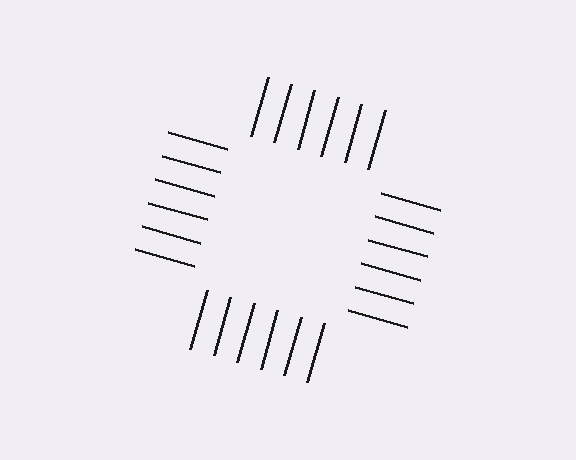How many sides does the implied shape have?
4 sides — the line-ends trace a square.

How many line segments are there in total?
24 — 6 along each of the 4 edges.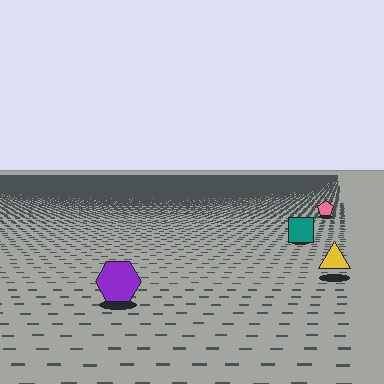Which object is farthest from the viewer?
The pink pentagon is farthest from the viewer. It appears smaller and the ground texture around it is denser.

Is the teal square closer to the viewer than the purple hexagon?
No. The purple hexagon is closer — you can tell from the texture gradient: the ground texture is coarser near it.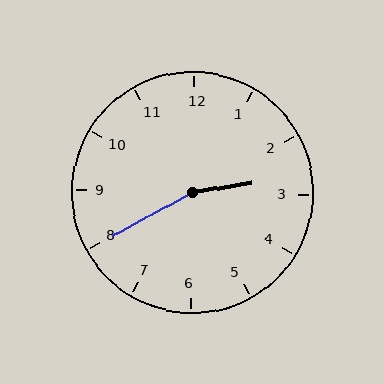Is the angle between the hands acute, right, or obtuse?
It is obtuse.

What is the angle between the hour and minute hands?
Approximately 160 degrees.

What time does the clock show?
2:40.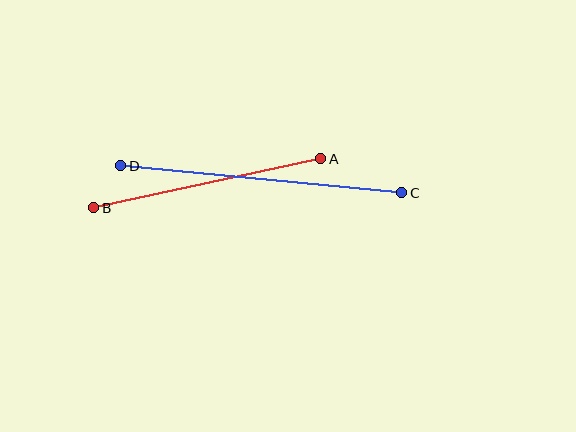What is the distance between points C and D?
The distance is approximately 282 pixels.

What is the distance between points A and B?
The distance is approximately 233 pixels.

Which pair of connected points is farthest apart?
Points C and D are farthest apart.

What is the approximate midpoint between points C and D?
The midpoint is at approximately (261, 179) pixels.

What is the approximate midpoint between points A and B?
The midpoint is at approximately (207, 183) pixels.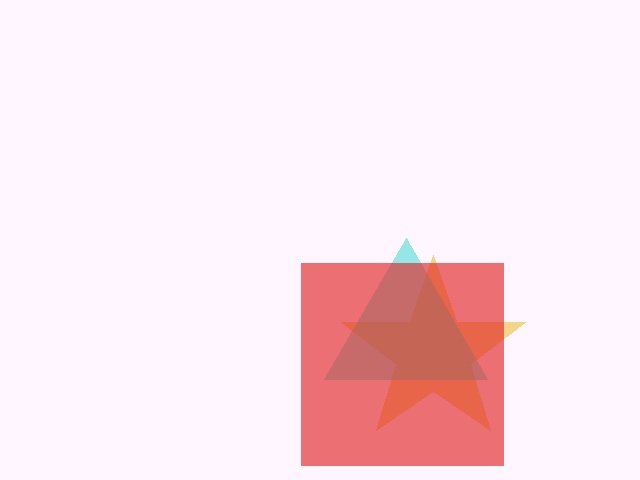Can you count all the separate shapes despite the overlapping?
Yes, there are 3 separate shapes.